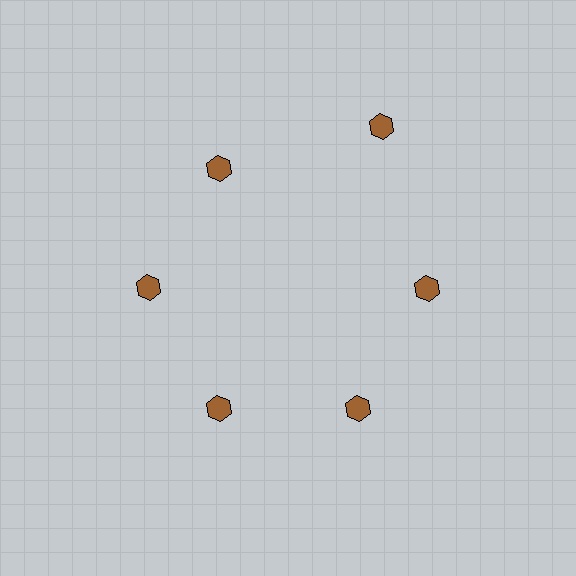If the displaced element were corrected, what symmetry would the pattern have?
It would have 6-fold rotational symmetry — the pattern would map onto itself every 60 degrees.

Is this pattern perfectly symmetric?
No. The 6 brown hexagons are arranged in a ring, but one element near the 1 o'clock position is pushed outward from the center, breaking the 6-fold rotational symmetry.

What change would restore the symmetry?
The symmetry would be restored by moving it inward, back onto the ring so that all 6 hexagons sit at equal angles and equal distance from the center.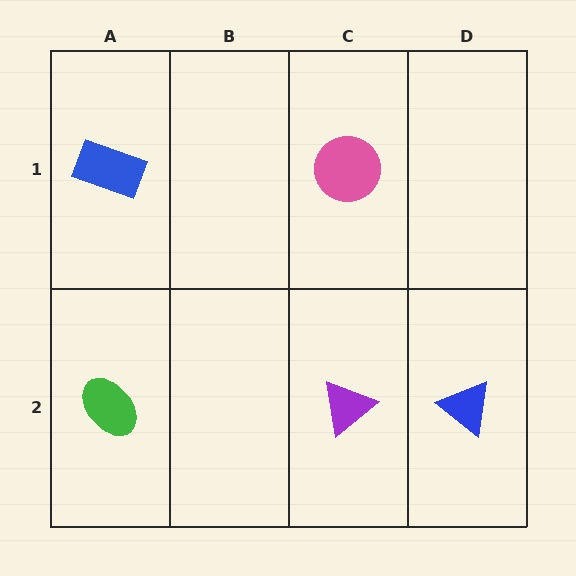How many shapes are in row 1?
2 shapes.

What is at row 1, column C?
A pink circle.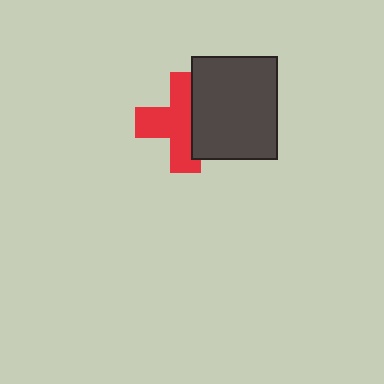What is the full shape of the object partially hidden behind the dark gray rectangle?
The partially hidden object is a red cross.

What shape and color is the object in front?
The object in front is a dark gray rectangle.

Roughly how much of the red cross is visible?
About half of it is visible (roughly 64%).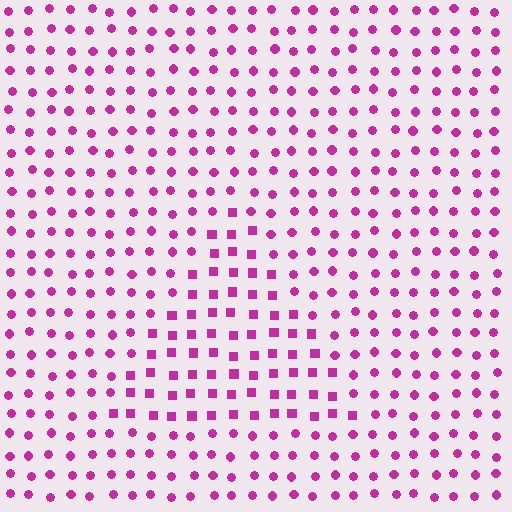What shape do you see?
I see a triangle.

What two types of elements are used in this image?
The image uses squares inside the triangle region and circles outside it.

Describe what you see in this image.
The image is filled with small magenta elements arranged in a uniform grid. A triangle-shaped region contains squares, while the surrounding area contains circles. The boundary is defined purely by the change in element shape.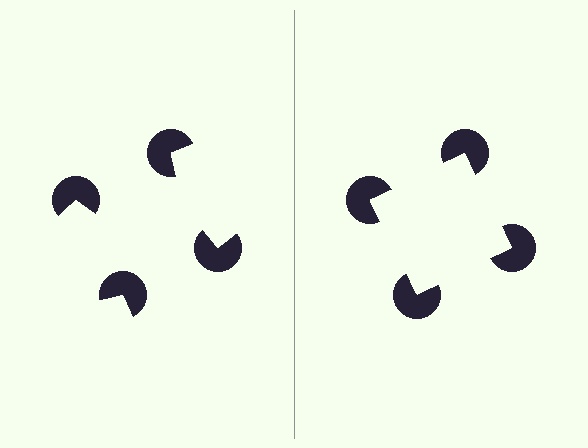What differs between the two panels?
The pac-man discs are positioned identically on both sides; only the wedge orientations differ. On the right they align to a square; on the left they are misaligned.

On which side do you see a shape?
An illusory square appears on the right side. On the left side the wedge cuts are rotated, so no coherent shape forms.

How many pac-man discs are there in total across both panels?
8 — 4 on each side.